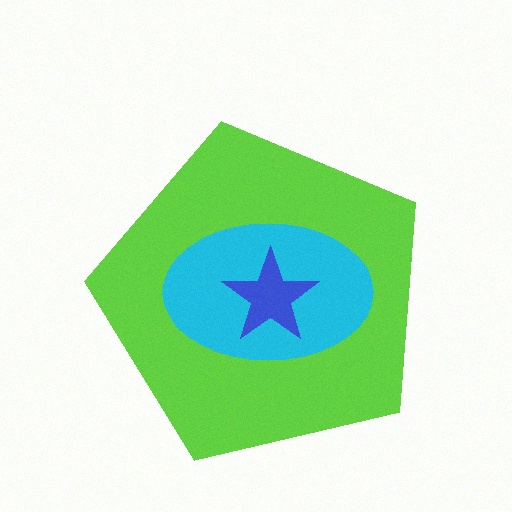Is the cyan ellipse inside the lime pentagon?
Yes.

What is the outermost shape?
The lime pentagon.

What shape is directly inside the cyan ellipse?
The blue star.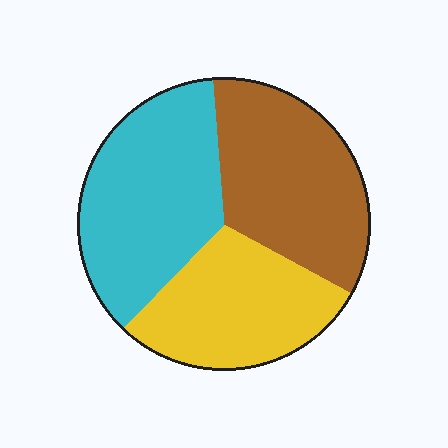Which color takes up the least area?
Yellow, at roughly 30%.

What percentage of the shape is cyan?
Cyan takes up about three eighths (3/8) of the shape.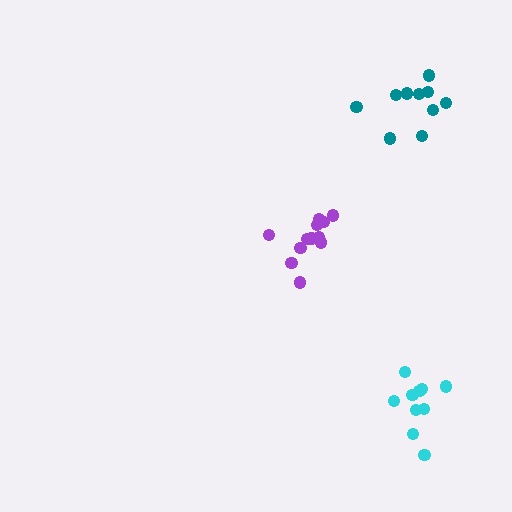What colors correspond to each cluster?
The clusters are colored: purple, teal, cyan.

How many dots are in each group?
Group 1: 12 dots, Group 2: 10 dots, Group 3: 10 dots (32 total).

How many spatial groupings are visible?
There are 3 spatial groupings.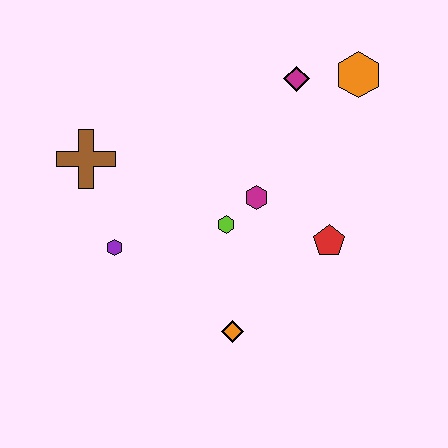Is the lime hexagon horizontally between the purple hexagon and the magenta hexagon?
Yes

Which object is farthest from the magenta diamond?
The orange diamond is farthest from the magenta diamond.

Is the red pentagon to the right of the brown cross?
Yes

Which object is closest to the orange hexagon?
The magenta diamond is closest to the orange hexagon.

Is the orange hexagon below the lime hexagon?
No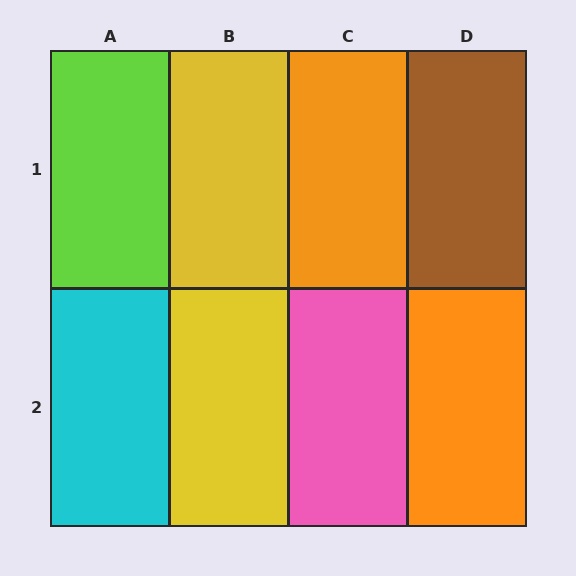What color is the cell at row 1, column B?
Yellow.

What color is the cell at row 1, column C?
Orange.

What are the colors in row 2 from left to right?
Cyan, yellow, pink, orange.